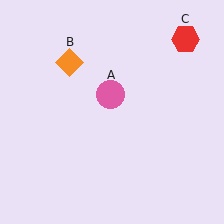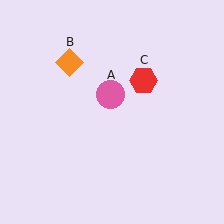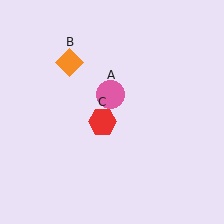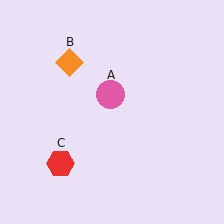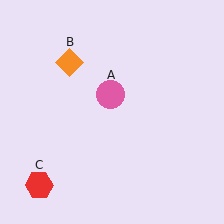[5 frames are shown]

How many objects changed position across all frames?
1 object changed position: red hexagon (object C).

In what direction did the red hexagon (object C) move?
The red hexagon (object C) moved down and to the left.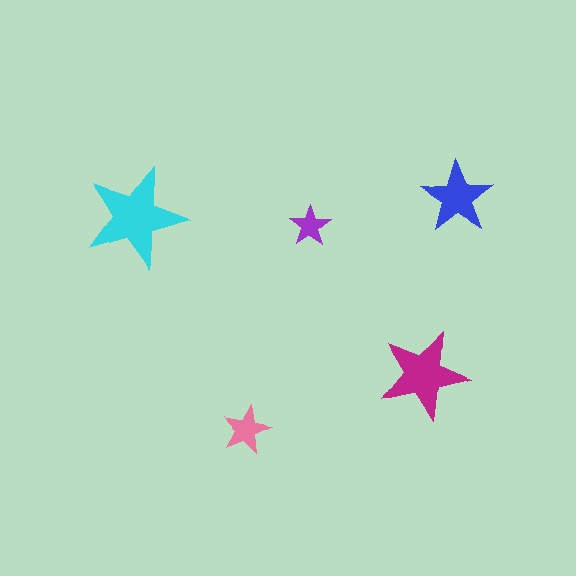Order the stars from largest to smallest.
the cyan one, the magenta one, the blue one, the pink one, the purple one.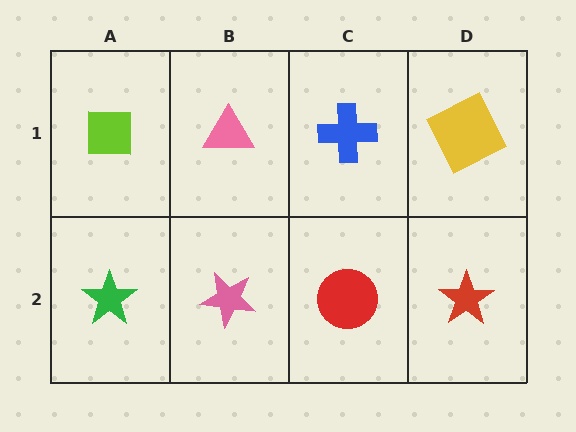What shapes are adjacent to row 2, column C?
A blue cross (row 1, column C), a pink star (row 2, column B), a red star (row 2, column D).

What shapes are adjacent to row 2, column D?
A yellow square (row 1, column D), a red circle (row 2, column C).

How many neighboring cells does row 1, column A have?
2.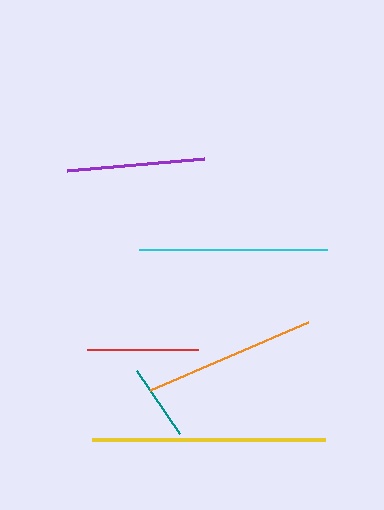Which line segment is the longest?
The yellow line is the longest at approximately 234 pixels.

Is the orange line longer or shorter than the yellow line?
The yellow line is longer than the orange line.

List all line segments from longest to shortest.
From longest to shortest: yellow, cyan, orange, purple, red, teal.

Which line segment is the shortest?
The teal line is the shortest at approximately 77 pixels.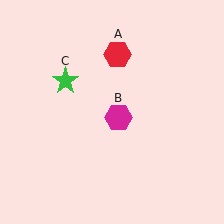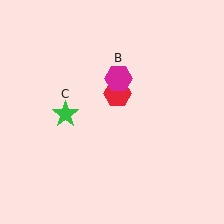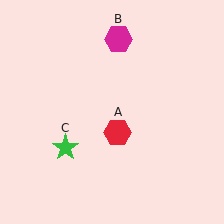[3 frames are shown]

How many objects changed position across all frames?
3 objects changed position: red hexagon (object A), magenta hexagon (object B), green star (object C).